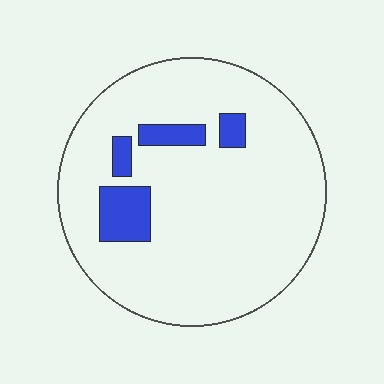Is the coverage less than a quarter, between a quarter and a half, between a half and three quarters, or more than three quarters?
Less than a quarter.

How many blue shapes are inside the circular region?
4.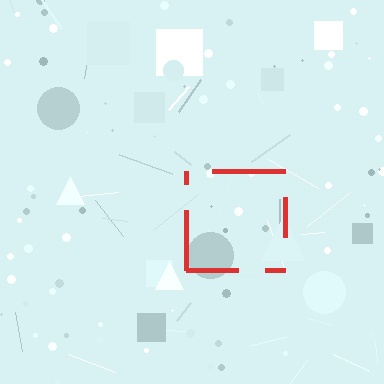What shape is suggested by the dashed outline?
The dashed outline suggests a square.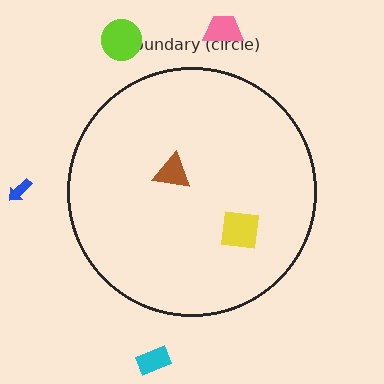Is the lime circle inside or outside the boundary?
Outside.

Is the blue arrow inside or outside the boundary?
Outside.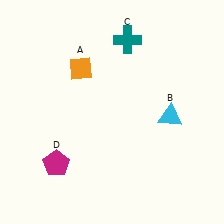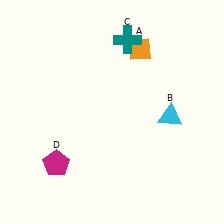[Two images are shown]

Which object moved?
The orange diamond (A) moved right.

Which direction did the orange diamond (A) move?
The orange diamond (A) moved right.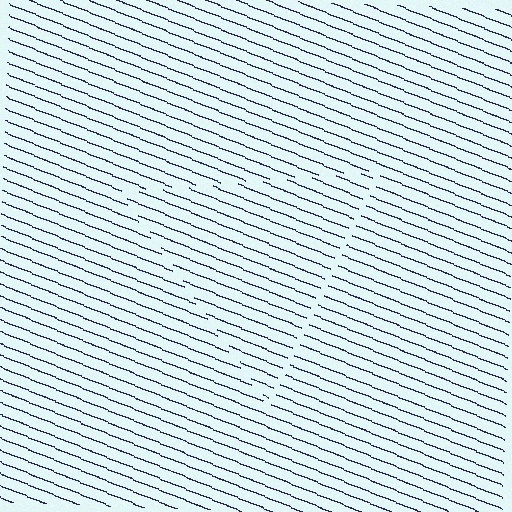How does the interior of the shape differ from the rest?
The interior of the shape contains the same grating, shifted by half a period — the contour is defined by the phase discontinuity where line-ends from the inner and outer gratings abut.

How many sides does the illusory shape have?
3 sides — the line-ends trace a triangle.